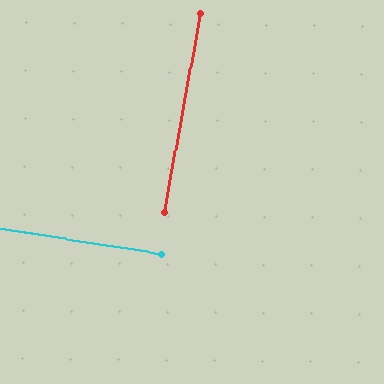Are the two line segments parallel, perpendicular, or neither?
Perpendicular — they meet at approximately 89°.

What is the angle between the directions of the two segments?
Approximately 89 degrees.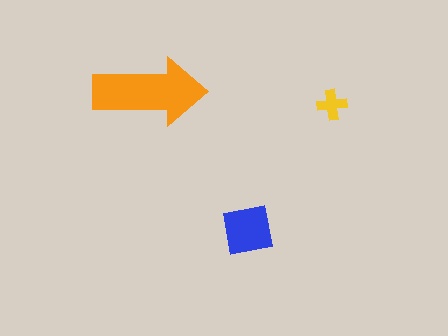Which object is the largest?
The orange arrow.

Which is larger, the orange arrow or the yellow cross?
The orange arrow.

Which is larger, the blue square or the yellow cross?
The blue square.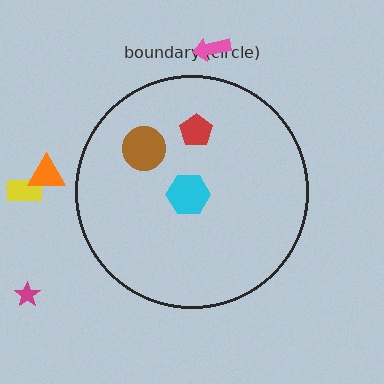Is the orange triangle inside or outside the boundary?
Outside.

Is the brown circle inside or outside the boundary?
Inside.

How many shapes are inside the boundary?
3 inside, 4 outside.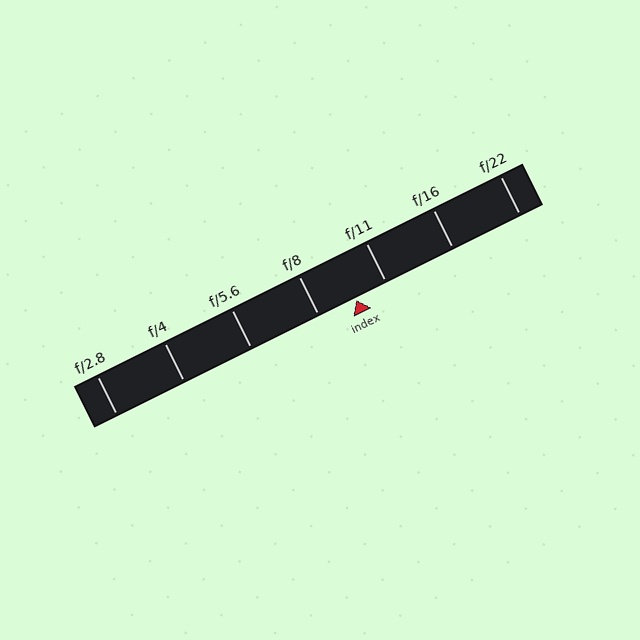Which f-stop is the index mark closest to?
The index mark is closest to f/11.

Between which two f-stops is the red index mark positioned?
The index mark is between f/8 and f/11.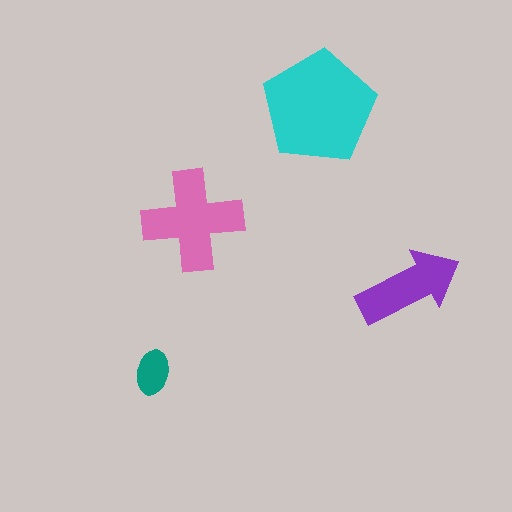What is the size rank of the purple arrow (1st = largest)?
3rd.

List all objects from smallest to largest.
The teal ellipse, the purple arrow, the pink cross, the cyan pentagon.